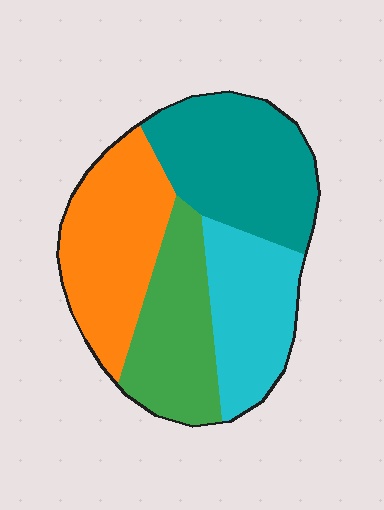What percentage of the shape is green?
Green takes up about one fifth (1/5) of the shape.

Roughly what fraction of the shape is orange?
Orange takes up about one quarter (1/4) of the shape.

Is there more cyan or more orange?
Orange.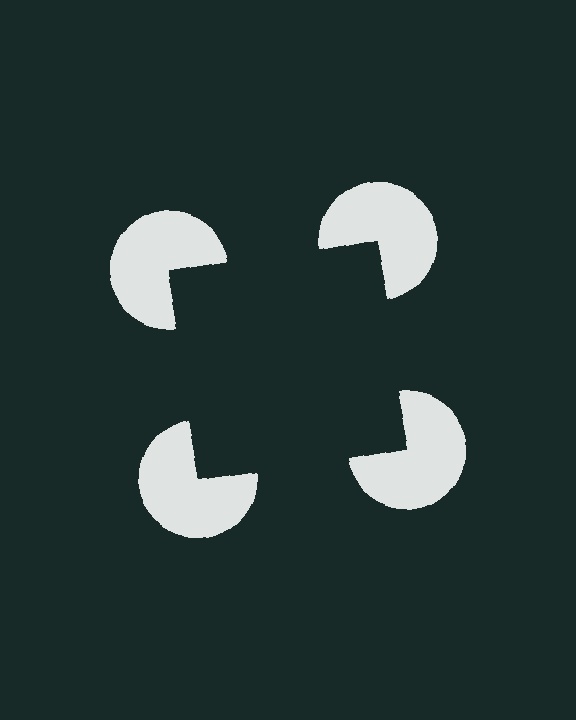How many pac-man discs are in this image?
There are 4 — one at each vertex of the illusory square.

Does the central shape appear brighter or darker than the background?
It typically appears slightly darker than the background, even though no actual brightness change is drawn.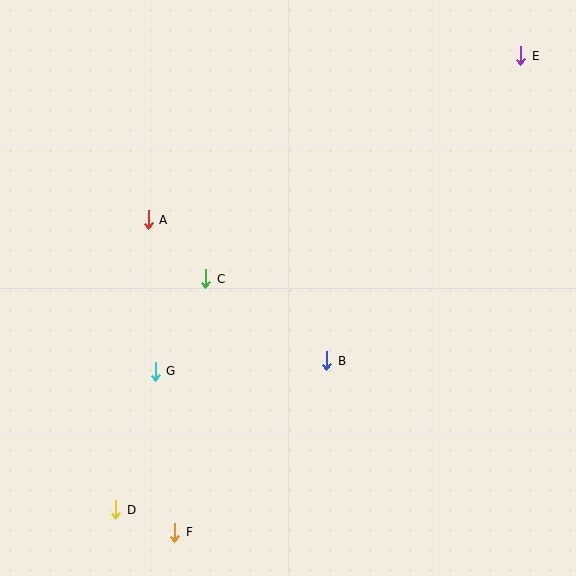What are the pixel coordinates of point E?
Point E is at (521, 56).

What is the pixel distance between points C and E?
The distance between C and E is 386 pixels.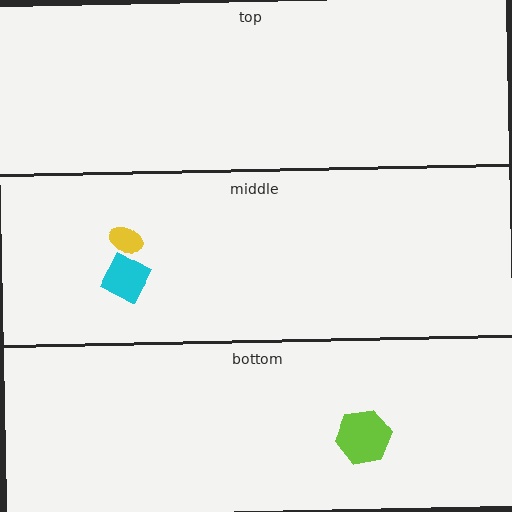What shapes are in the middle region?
The cyan diamond, the yellow ellipse.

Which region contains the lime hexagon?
The bottom region.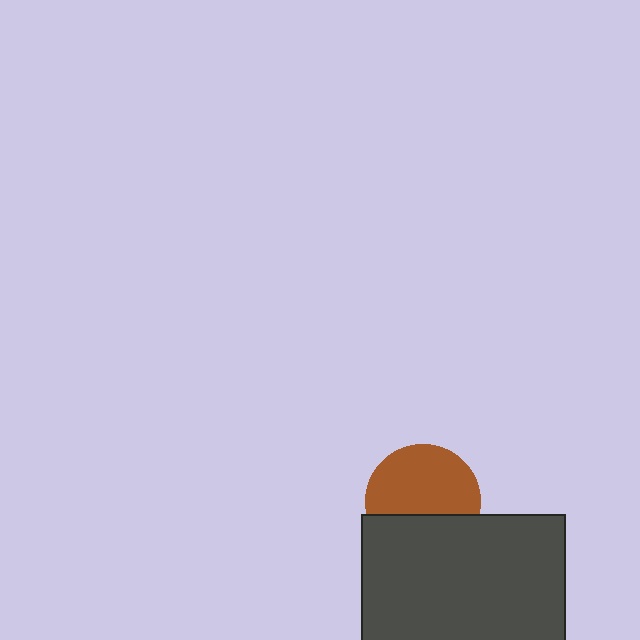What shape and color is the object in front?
The object in front is a dark gray rectangle.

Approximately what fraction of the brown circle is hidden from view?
Roughly 37% of the brown circle is hidden behind the dark gray rectangle.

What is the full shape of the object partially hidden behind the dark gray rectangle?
The partially hidden object is a brown circle.